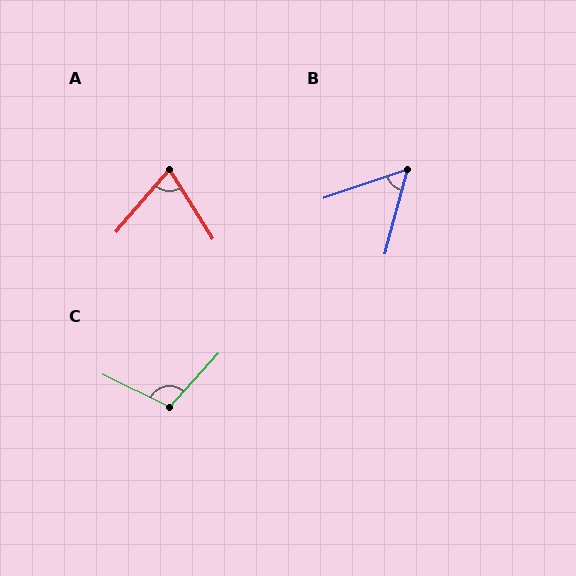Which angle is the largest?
C, at approximately 106 degrees.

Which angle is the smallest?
B, at approximately 56 degrees.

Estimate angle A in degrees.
Approximately 73 degrees.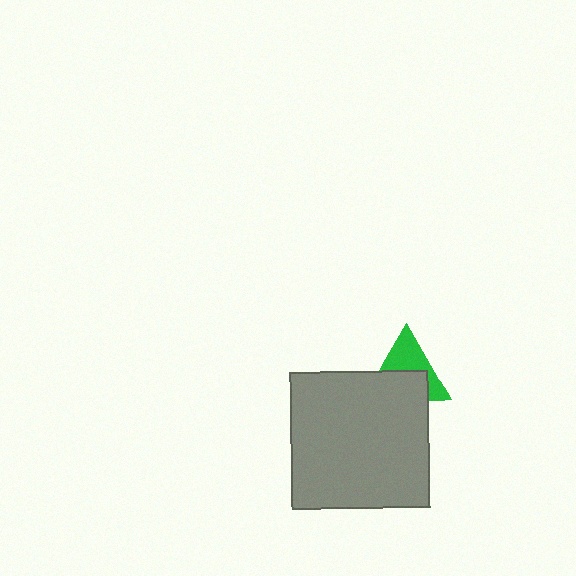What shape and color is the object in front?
The object in front is a gray square.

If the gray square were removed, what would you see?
You would see the complete green triangle.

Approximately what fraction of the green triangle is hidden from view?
Roughly 52% of the green triangle is hidden behind the gray square.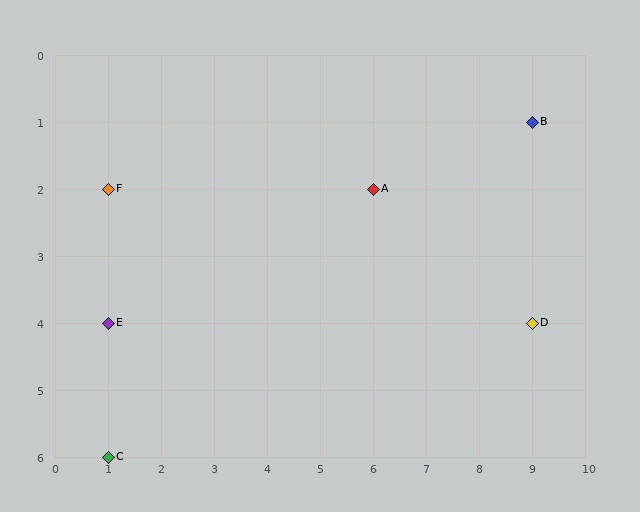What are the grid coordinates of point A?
Point A is at grid coordinates (6, 2).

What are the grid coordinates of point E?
Point E is at grid coordinates (1, 4).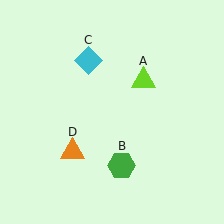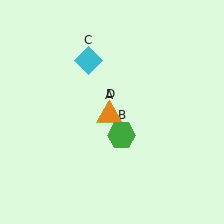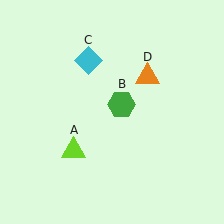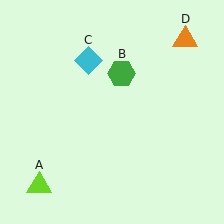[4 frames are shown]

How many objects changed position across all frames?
3 objects changed position: lime triangle (object A), green hexagon (object B), orange triangle (object D).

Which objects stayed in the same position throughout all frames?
Cyan diamond (object C) remained stationary.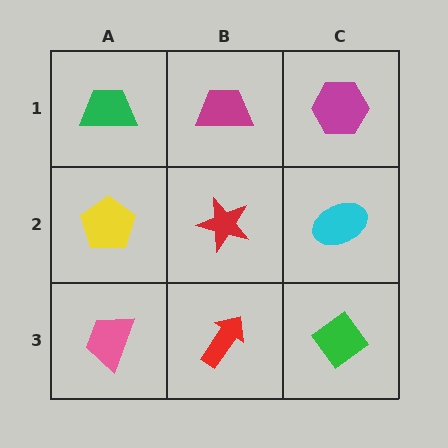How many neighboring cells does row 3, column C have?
2.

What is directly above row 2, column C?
A magenta hexagon.